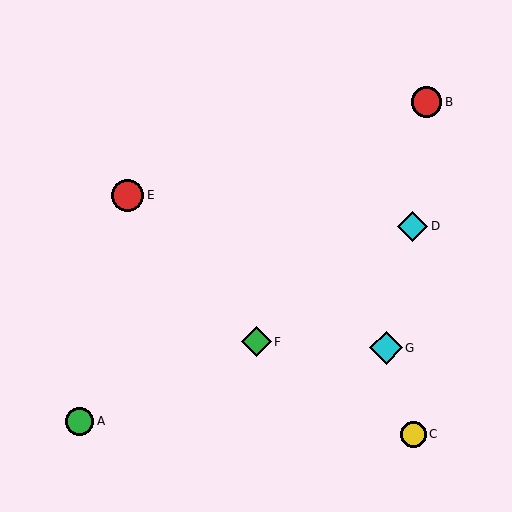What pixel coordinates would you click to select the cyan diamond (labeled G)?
Click at (386, 348) to select the cyan diamond G.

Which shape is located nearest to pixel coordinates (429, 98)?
The red circle (labeled B) at (426, 102) is nearest to that location.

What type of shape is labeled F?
Shape F is a green diamond.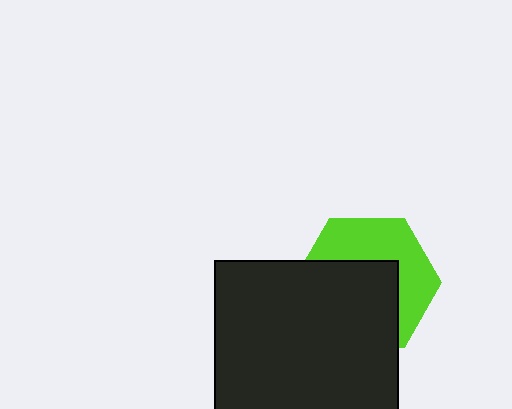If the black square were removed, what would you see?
You would see the complete lime hexagon.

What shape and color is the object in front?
The object in front is a black square.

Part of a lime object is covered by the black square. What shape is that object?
It is a hexagon.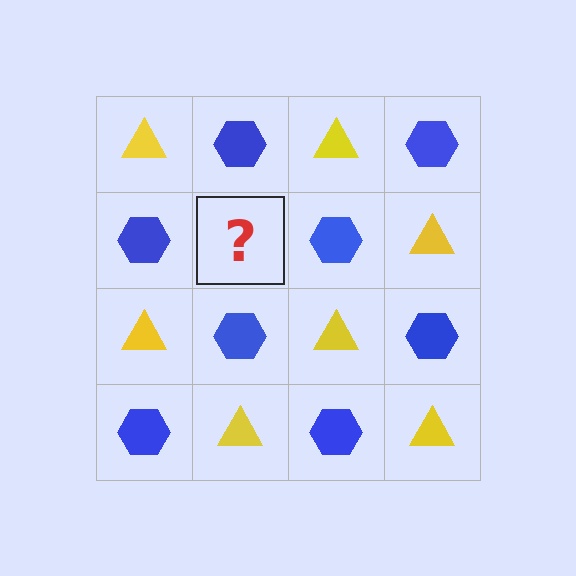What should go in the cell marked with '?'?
The missing cell should contain a yellow triangle.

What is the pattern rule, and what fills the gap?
The rule is that it alternates yellow triangle and blue hexagon in a checkerboard pattern. The gap should be filled with a yellow triangle.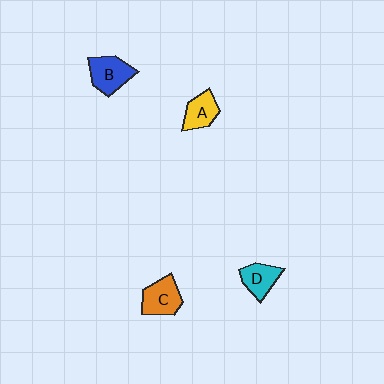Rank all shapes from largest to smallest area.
From largest to smallest: B (blue), C (orange), D (cyan), A (yellow).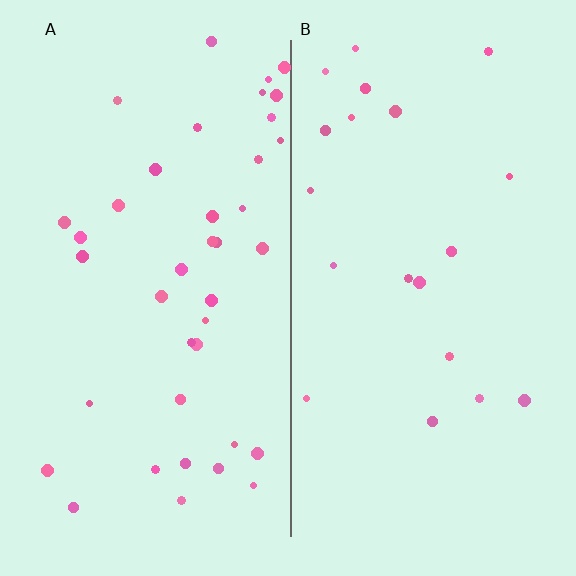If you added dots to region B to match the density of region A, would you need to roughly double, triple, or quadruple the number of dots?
Approximately double.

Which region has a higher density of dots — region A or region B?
A (the left).